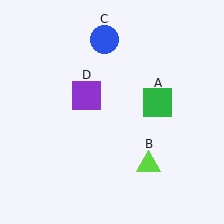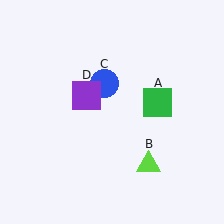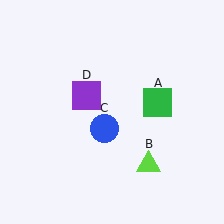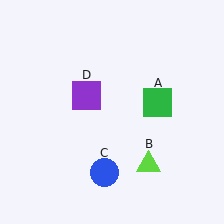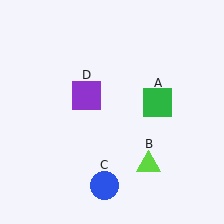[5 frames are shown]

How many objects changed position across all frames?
1 object changed position: blue circle (object C).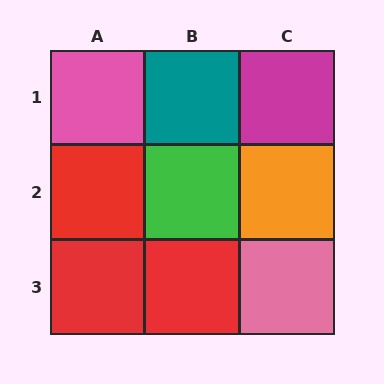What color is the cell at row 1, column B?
Teal.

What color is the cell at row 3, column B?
Red.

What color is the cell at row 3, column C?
Pink.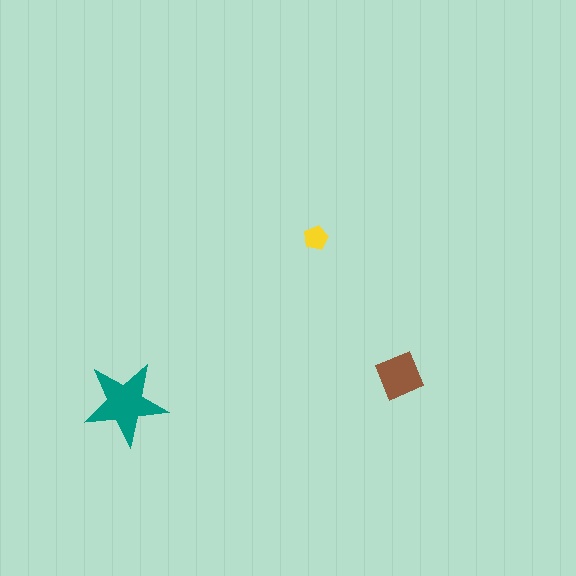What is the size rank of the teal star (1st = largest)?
1st.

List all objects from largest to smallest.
The teal star, the brown diamond, the yellow pentagon.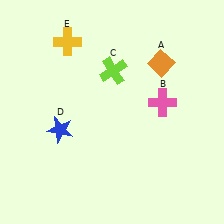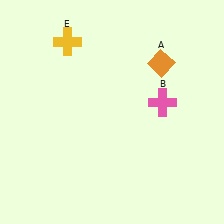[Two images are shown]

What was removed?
The lime cross (C), the blue star (D) were removed in Image 2.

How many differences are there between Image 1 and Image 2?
There are 2 differences between the two images.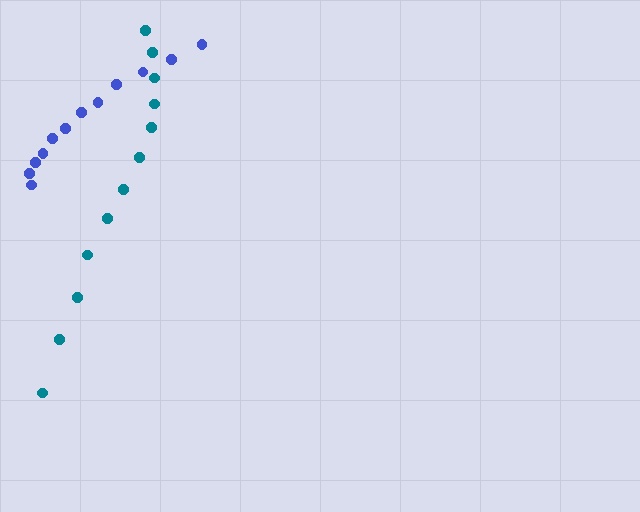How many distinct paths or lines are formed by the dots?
There are 2 distinct paths.